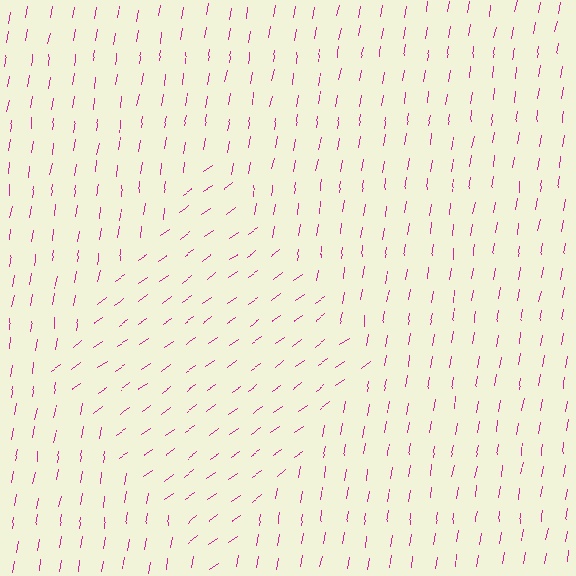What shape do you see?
I see a diamond.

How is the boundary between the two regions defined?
The boundary is defined purely by a change in line orientation (approximately 45 degrees difference). All lines are the same color and thickness.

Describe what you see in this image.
The image is filled with small magenta line segments. A diamond region in the image has lines oriented differently from the surrounding lines, creating a visible texture boundary.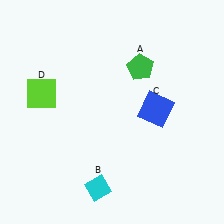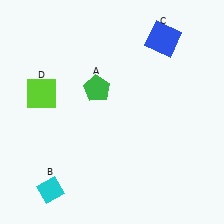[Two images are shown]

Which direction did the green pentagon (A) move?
The green pentagon (A) moved left.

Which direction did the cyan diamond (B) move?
The cyan diamond (B) moved left.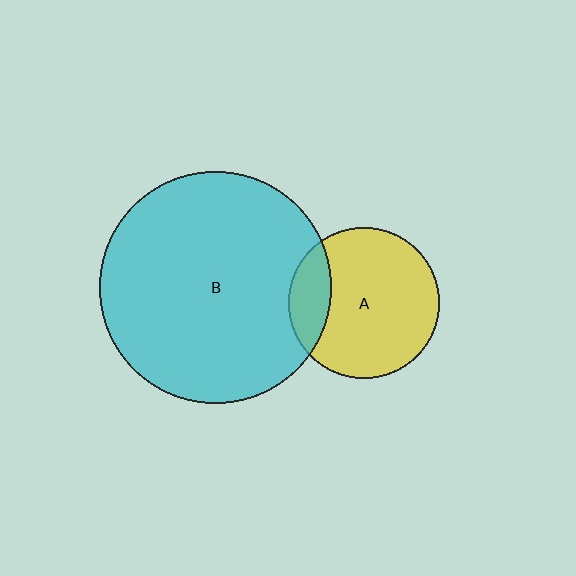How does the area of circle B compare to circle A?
Approximately 2.4 times.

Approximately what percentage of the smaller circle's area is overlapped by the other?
Approximately 20%.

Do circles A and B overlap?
Yes.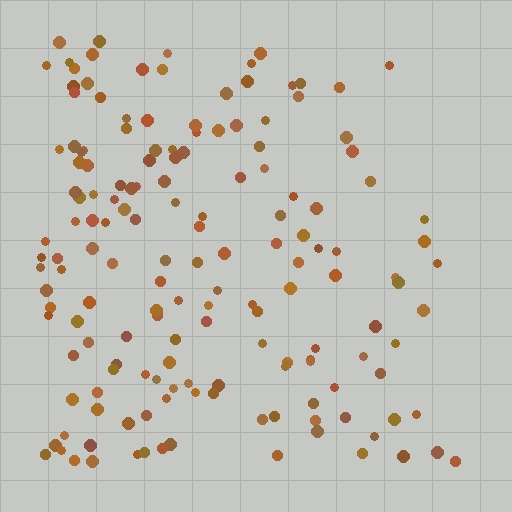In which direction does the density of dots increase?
From right to left, with the left side densest.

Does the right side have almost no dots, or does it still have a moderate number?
Still a moderate number, just noticeably fewer than the left.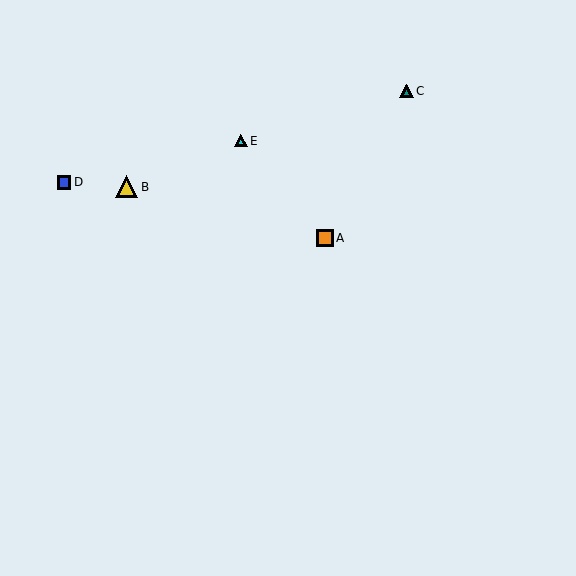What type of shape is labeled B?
Shape B is a yellow triangle.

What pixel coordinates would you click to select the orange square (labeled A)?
Click at (325, 238) to select the orange square A.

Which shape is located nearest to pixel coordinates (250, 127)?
The cyan triangle (labeled E) at (241, 141) is nearest to that location.